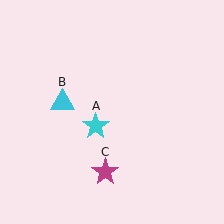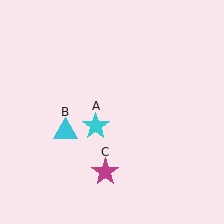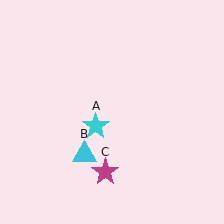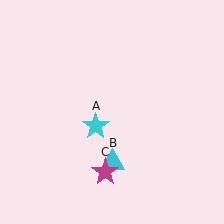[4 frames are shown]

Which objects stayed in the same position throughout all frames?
Cyan star (object A) and magenta star (object C) remained stationary.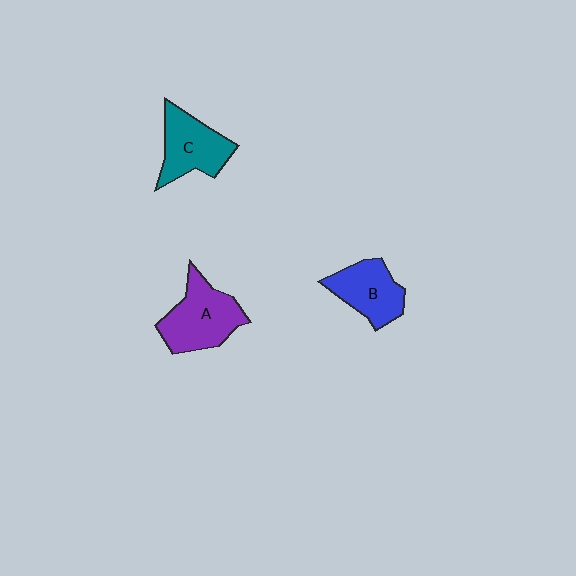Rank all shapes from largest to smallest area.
From largest to smallest: A (purple), C (teal), B (blue).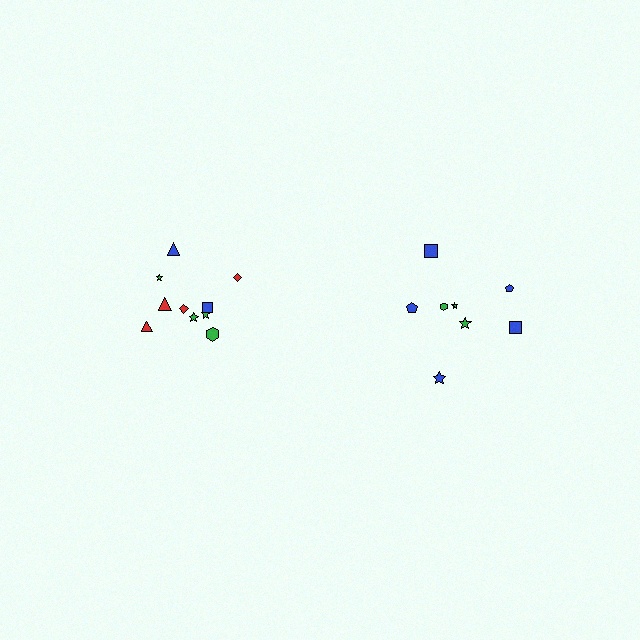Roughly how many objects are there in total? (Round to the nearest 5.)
Roughly 20 objects in total.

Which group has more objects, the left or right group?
The left group.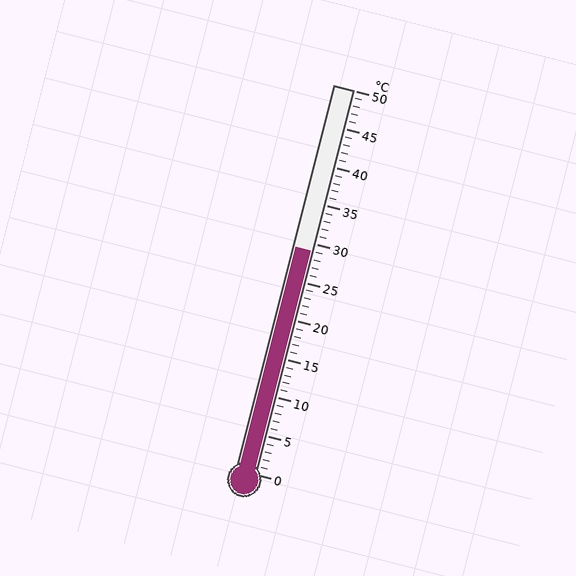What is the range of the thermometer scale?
The thermometer scale ranges from 0°C to 50°C.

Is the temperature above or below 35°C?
The temperature is below 35°C.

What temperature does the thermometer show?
The thermometer shows approximately 29°C.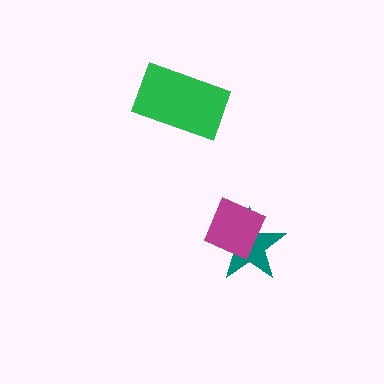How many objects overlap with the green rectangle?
0 objects overlap with the green rectangle.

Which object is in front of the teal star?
The magenta diamond is in front of the teal star.